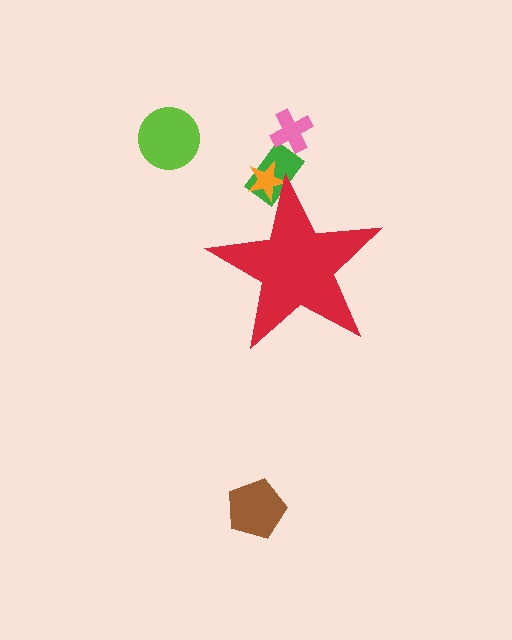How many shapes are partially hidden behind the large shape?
2 shapes are partially hidden.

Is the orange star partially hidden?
Yes, the orange star is partially hidden behind the red star.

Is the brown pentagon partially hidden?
No, the brown pentagon is fully visible.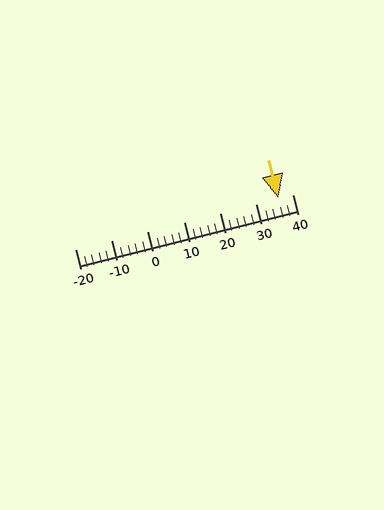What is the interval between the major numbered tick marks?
The major tick marks are spaced 10 units apart.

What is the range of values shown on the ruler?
The ruler shows values from -20 to 40.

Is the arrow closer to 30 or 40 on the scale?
The arrow is closer to 40.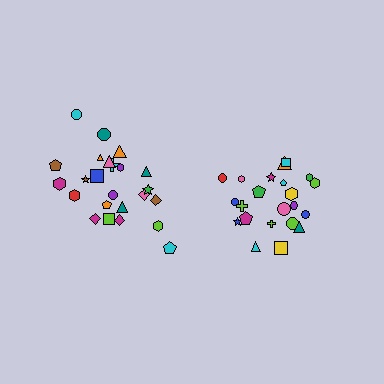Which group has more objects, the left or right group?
The left group.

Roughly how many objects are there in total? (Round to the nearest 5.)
Roughly 45 objects in total.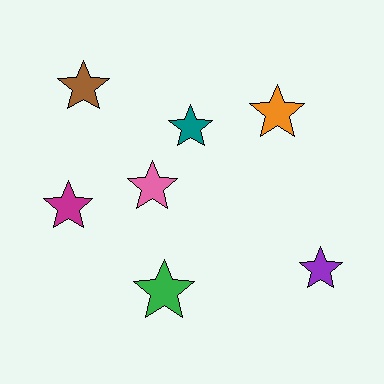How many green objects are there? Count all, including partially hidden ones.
There is 1 green object.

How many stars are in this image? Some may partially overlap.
There are 7 stars.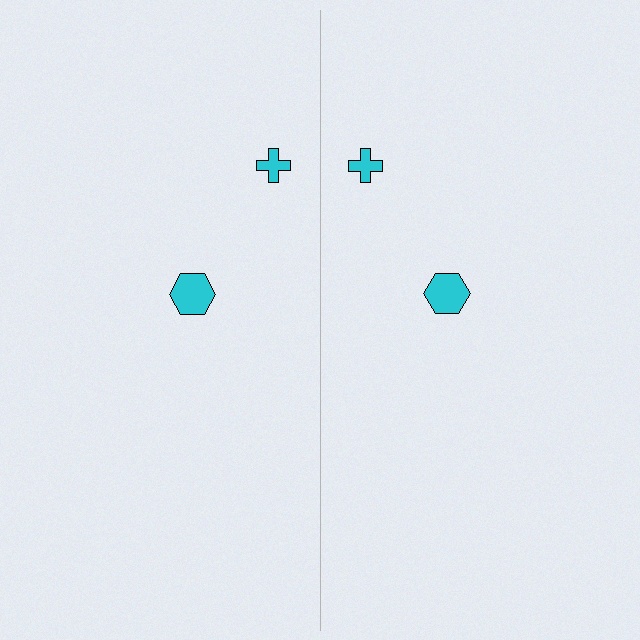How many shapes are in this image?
There are 4 shapes in this image.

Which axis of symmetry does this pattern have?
The pattern has a vertical axis of symmetry running through the center of the image.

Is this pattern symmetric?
Yes, this pattern has bilateral (reflection) symmetry.